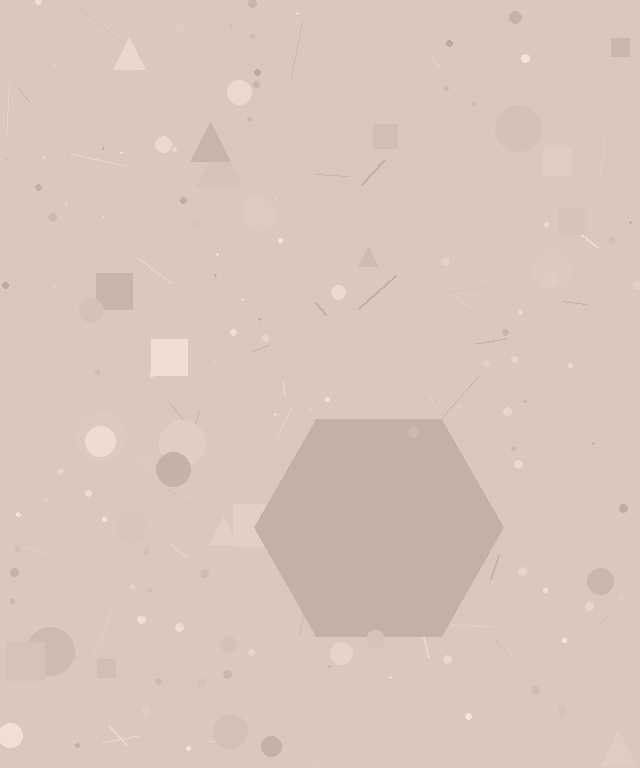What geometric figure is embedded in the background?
A hexagon is embedded in the background.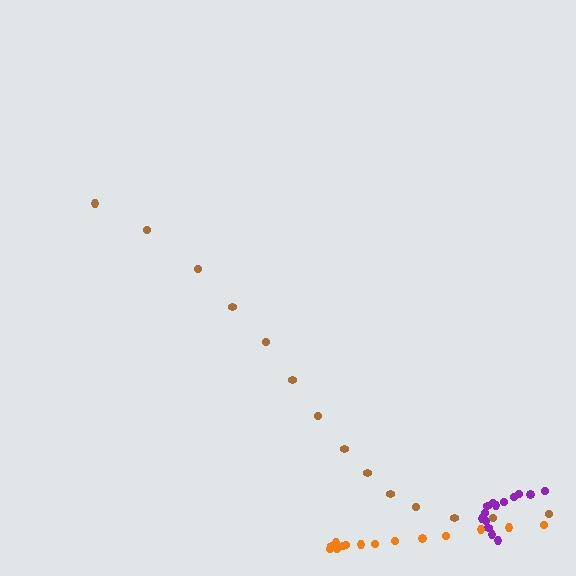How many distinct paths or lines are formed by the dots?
There are 3 distinct paths.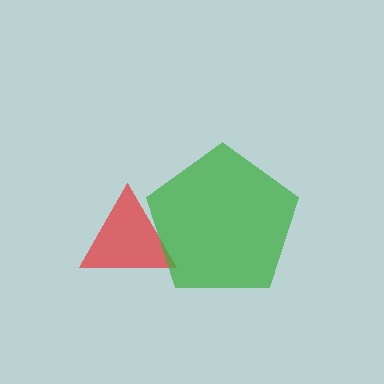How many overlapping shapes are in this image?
There are 2 overlapping shapes in the image.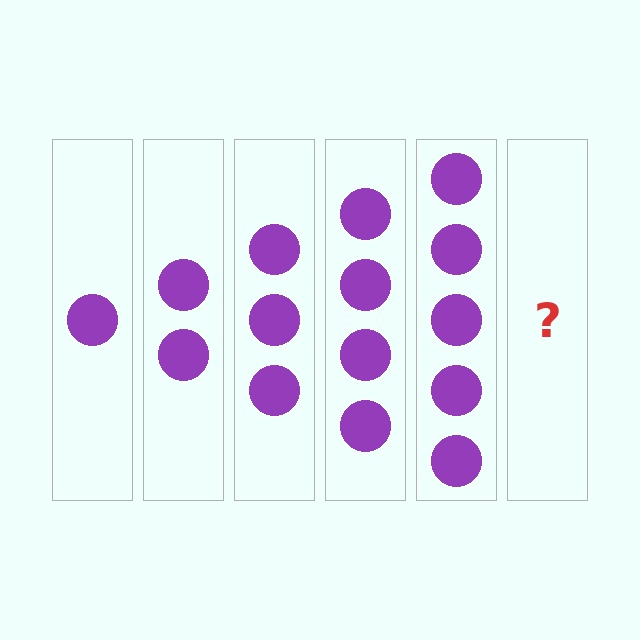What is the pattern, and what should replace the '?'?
The pattern is that each step adds one more circle. The '?' should be 6 circles.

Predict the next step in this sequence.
The next step is 6 circles.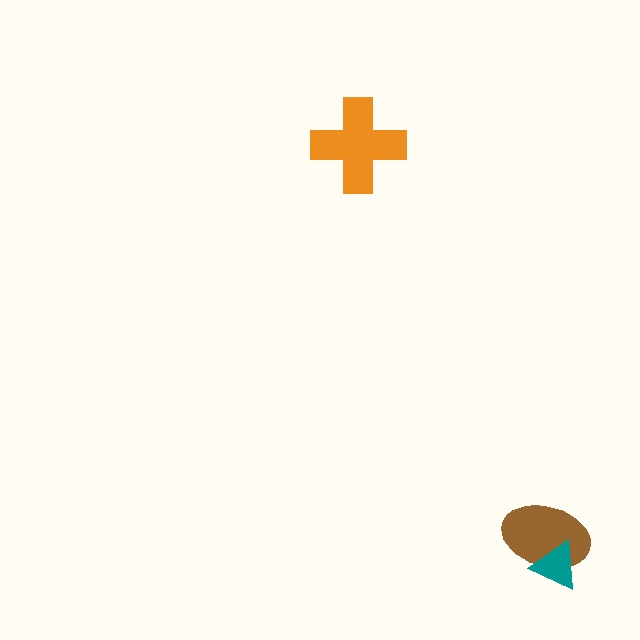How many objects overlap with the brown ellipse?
1 object overlaps with the brown ellipse.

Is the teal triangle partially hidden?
No, no other shape covers it.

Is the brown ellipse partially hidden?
Yes, it is partially covered by another shape.